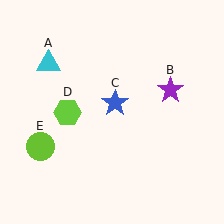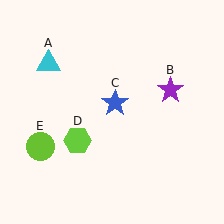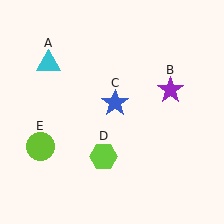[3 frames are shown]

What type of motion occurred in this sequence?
The lime hexagon (object D) rotated counterclockwise around the center of the scene.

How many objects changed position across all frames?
1 object changed position: lime hexagon (object D).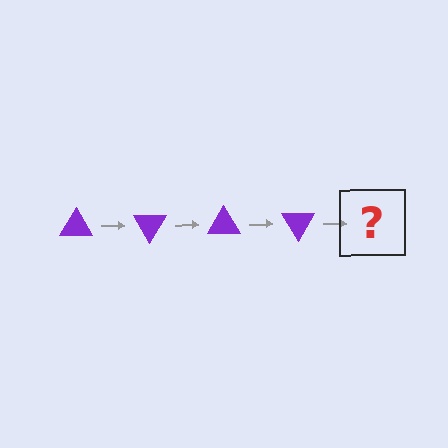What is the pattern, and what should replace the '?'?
The pattern is that the triangle rotates 60 degrees each step. The '?' should be a purple triangle rotated 240 degrees.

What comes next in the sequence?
The next element should be a purple triangle rotated 240 degrees.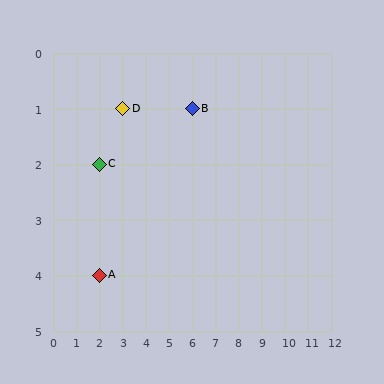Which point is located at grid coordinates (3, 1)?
Point D is at (3, 1).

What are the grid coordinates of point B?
Point B is at grid coordinates (6, 1).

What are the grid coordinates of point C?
Point C is at grid coordinates (2, 2).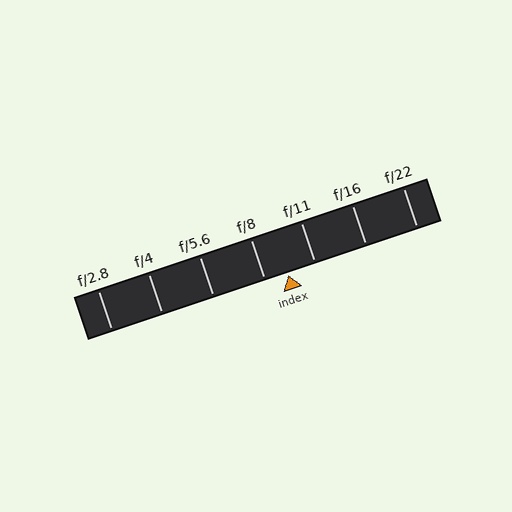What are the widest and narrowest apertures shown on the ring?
The widest aperture shown is f/2.8 and the narrowest is f/22.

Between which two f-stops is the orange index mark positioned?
The index mark is between f/8 and f/11.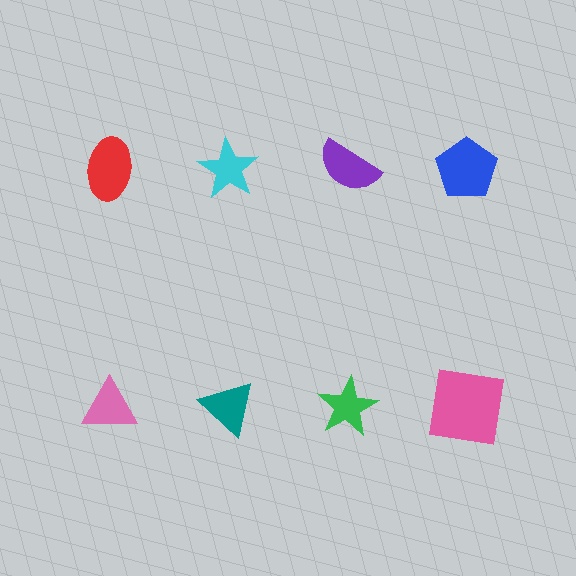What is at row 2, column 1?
A pink triangle.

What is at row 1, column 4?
A blue pentagon.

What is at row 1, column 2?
A cyan star.